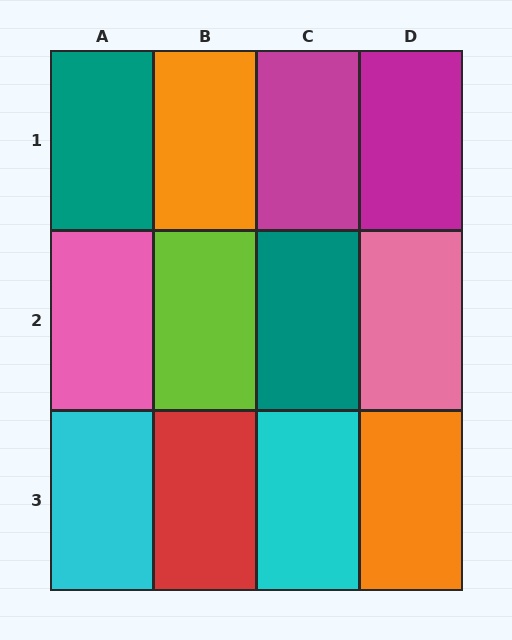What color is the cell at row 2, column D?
Pink.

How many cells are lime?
1 cell is lime.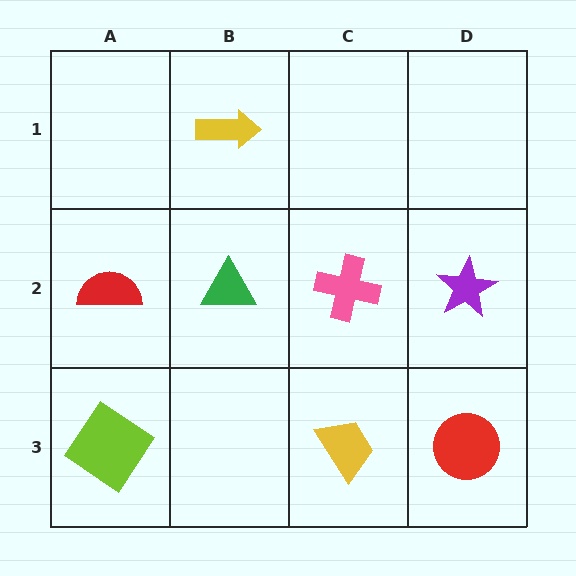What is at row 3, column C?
A yellow trapezoid.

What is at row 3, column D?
A red circle.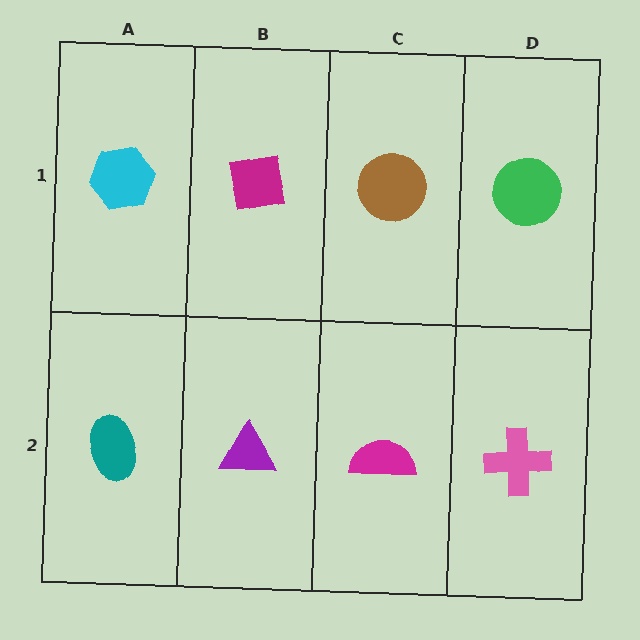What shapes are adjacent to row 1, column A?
A teal ellipse (row 2, column A), a magenta square (row 1, column B).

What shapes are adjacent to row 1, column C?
A magenta semicircle (row 2, column C), a magenta square (row 1, column B), a green circle (row 1, column D).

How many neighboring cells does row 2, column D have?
2.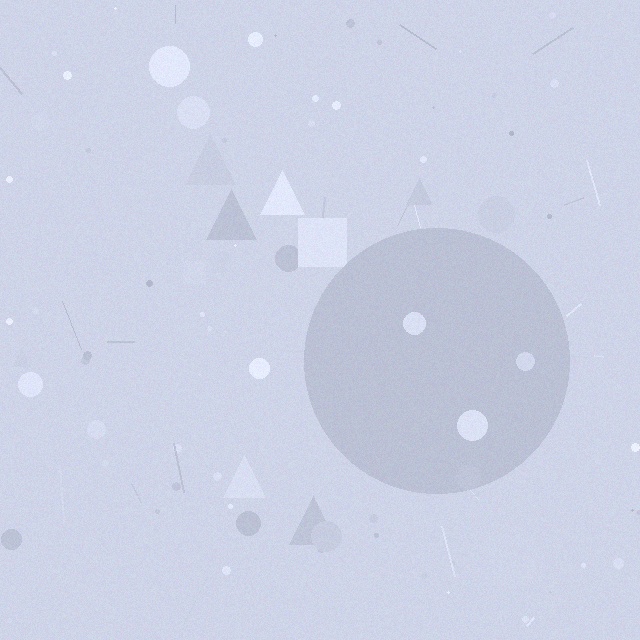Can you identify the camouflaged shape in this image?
The camouflaged shape is a circle.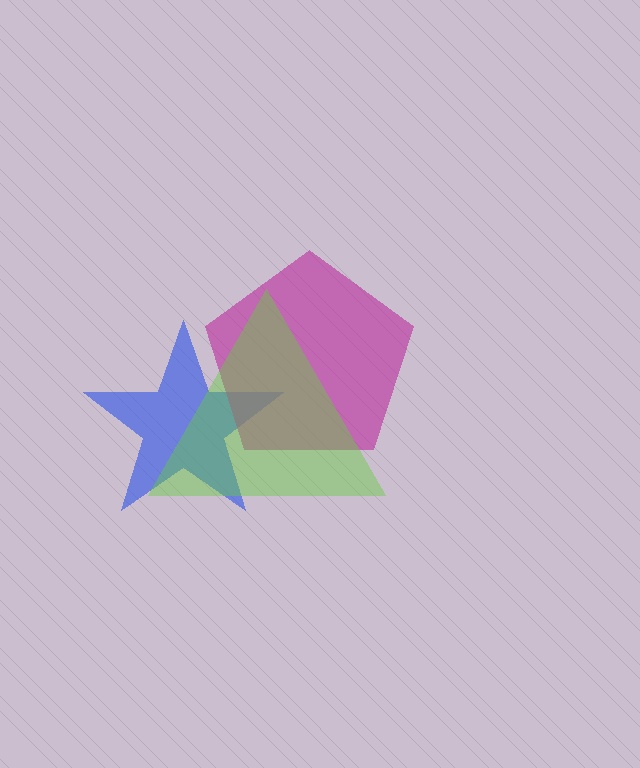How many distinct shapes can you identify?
There are 3 distinct shapes: a blue star, a magenta pentagon, a lime triangle.